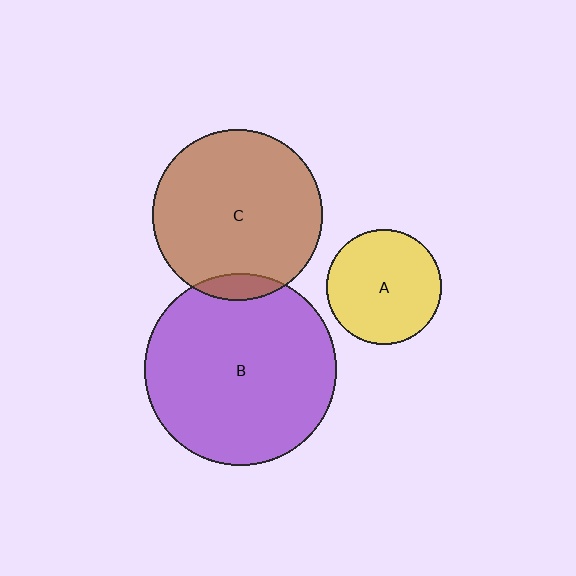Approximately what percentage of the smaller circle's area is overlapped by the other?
Approximately 5%.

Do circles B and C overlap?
Yes.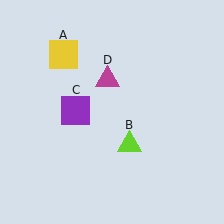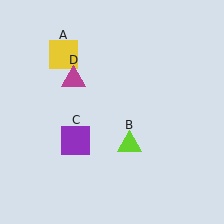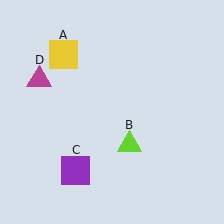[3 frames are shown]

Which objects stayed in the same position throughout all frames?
Yellow square (object A) and lime triangle (object B) remained stationary.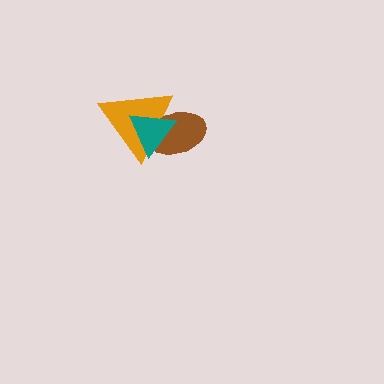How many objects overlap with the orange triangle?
2 objects overlap with the orange triangle.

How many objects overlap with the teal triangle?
2 objects overlap with the teal triangle.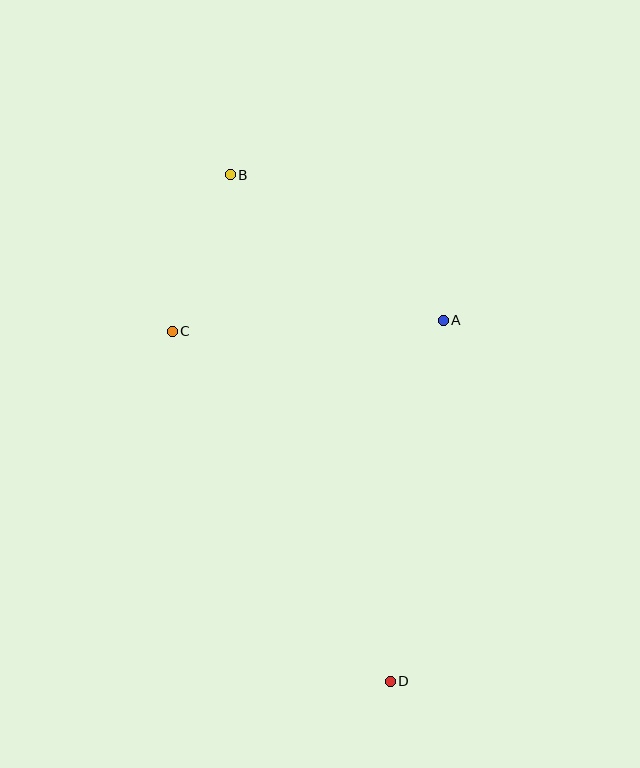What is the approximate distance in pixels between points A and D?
The distance between A and D is approximately 365 pixels.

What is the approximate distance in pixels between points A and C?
The distance between A and C is approximately 271 pixels.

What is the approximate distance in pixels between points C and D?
The distance between C and D is approximately 413 pixels.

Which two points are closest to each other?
Points B and C are closest to each other.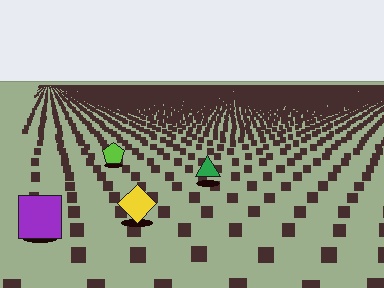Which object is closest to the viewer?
The purple square is closest. The texture marks near it are larger and more spread out.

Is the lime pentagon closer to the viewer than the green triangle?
No. The green triangle is closer — you can tell from the texture gradient: the ground texture is coarser near it.